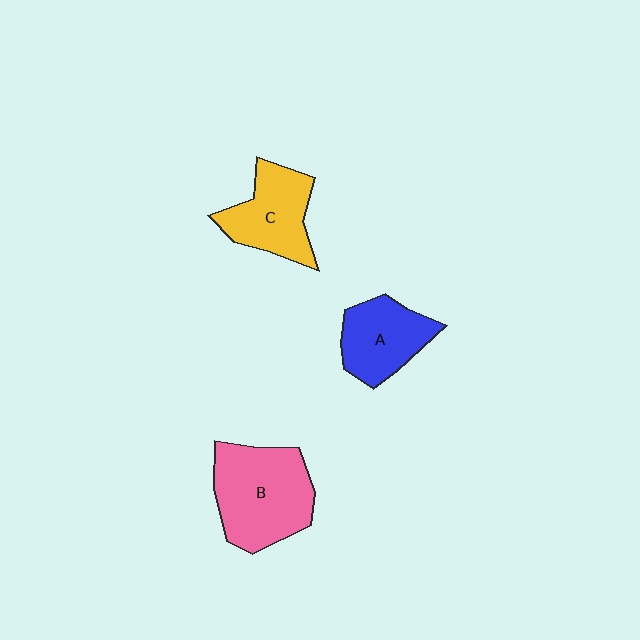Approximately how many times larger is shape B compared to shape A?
Approximately 1.5 times.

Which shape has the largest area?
Shape B (pink).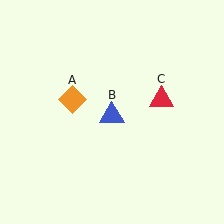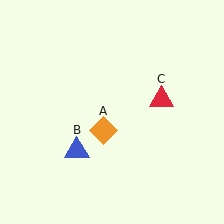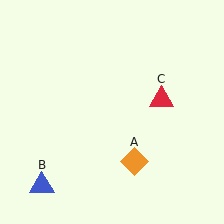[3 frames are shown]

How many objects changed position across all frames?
2 objects changed position: orange diamond (object A), blue triangle (object B).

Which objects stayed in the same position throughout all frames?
Red triangle (object C) remained stationary.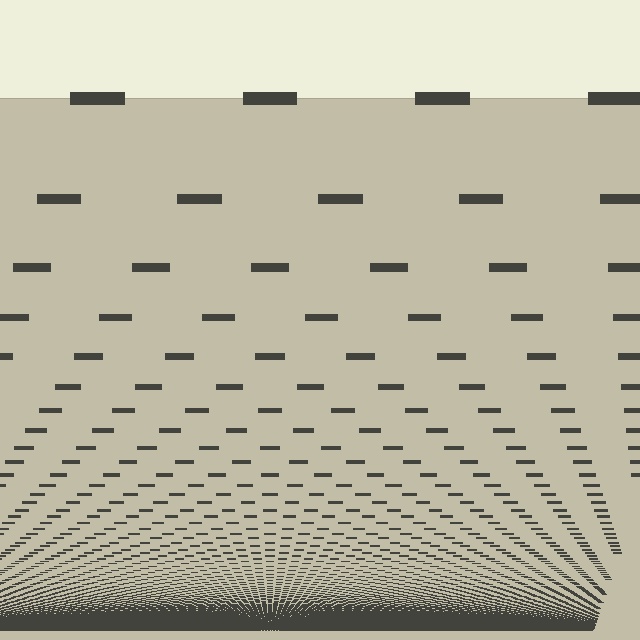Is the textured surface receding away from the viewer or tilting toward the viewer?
The surface appears to tilt toward the viewer. Texture elements get larger and sparser toward the top.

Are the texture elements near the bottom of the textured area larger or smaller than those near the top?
Smaller. The gradient is inverted — elements near the bottom are smaller and denser.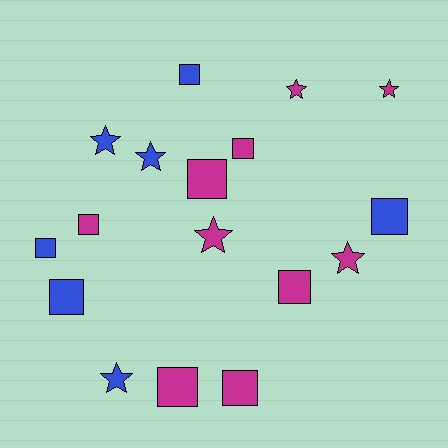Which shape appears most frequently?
Square, with 10 objects.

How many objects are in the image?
There are 17 objects.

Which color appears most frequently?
Magenta, with 10 objects.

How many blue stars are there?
There are 3 blue stars.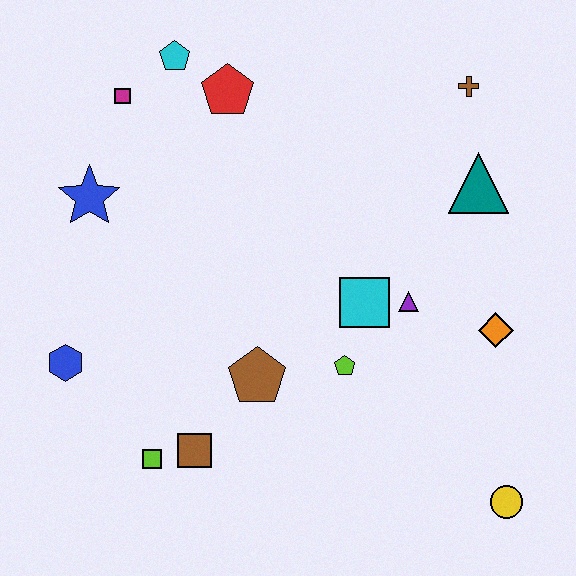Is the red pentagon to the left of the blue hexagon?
No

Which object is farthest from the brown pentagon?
The brown cross is farthest from the brown pentagon.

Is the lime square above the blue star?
No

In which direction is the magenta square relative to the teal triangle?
The magenta square is to the left of the teal triangle.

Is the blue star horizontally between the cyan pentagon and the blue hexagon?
Yes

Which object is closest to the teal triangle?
The brown cross is closest to the teal triangle.